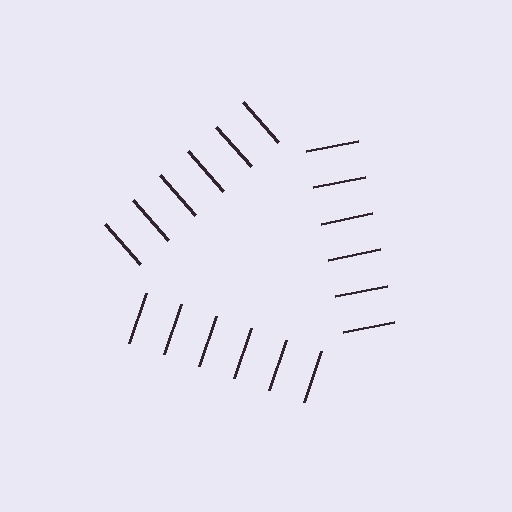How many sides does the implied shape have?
3 sides — the line-ends trace a triangle.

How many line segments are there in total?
18 — 6 along each of the 3 edges.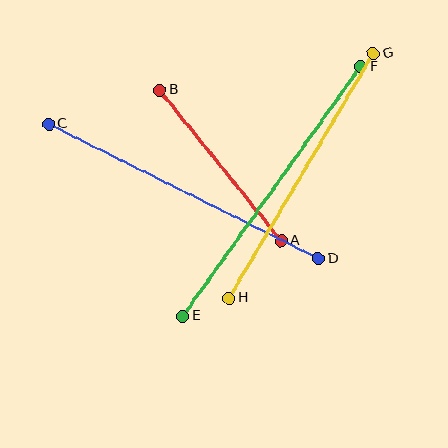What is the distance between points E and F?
The distance is approximately 307 pixels.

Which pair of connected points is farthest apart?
Points E and F are farthest apart.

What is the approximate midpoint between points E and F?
The midpoint is at approximately (272, 191) pixels.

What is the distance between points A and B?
The distance is approximately 193 pixels.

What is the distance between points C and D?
The distance is approximately 301 pixels.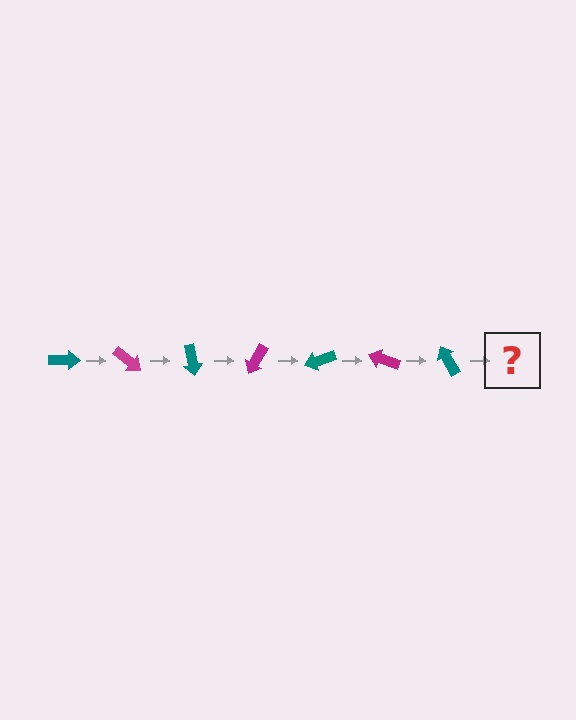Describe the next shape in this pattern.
It should be a magenta arrow, rotated 280 degrees from the start.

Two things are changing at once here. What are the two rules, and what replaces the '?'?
The two rules are that it rotates 40 degrees each step and the color cycles through teal and magenta. The '?' should be a magenta arrow, rotated 280 degrees from the start.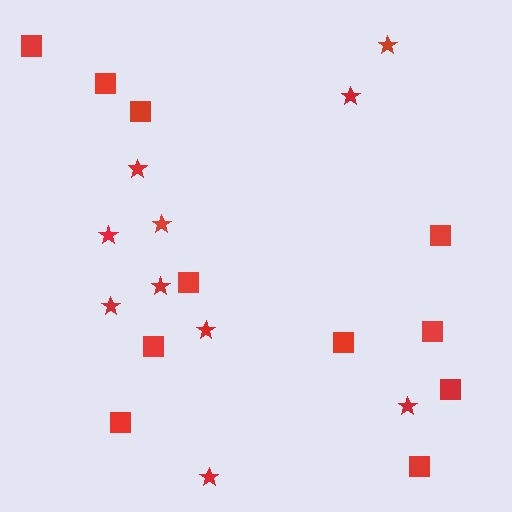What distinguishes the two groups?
There are 2 groups: one group of stars (10) and one group of squares (11).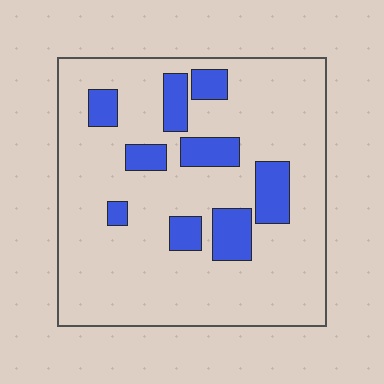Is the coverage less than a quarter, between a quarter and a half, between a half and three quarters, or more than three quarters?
Less than a quarter.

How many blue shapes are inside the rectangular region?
9.